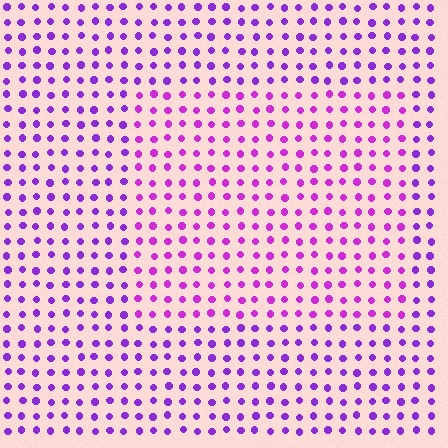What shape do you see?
I see a rectangle.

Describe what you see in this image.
The image is filled with small purple elements in a uniform arrangement. A rectangle-shaped region is visible where the elements are tinted to a slightly different hue, forming a subtle color boundary.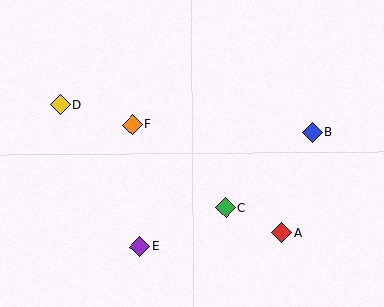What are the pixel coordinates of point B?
Point B is at (312, 132).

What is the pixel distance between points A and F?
The distance between A and F is 184 pixels.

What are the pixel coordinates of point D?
Point D is at (60, 105).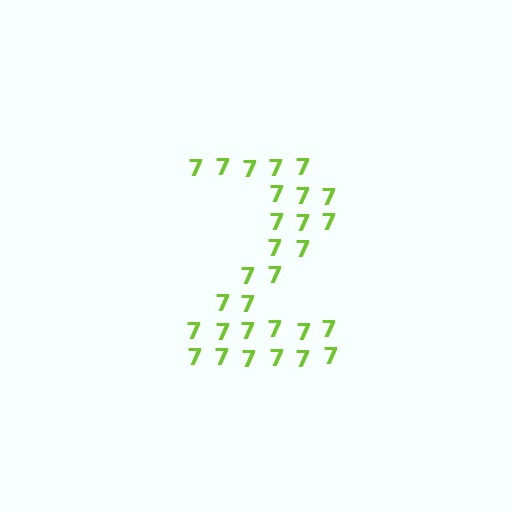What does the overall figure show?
The overall figure shows the digit 2.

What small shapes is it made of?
It is made of small digit 7's.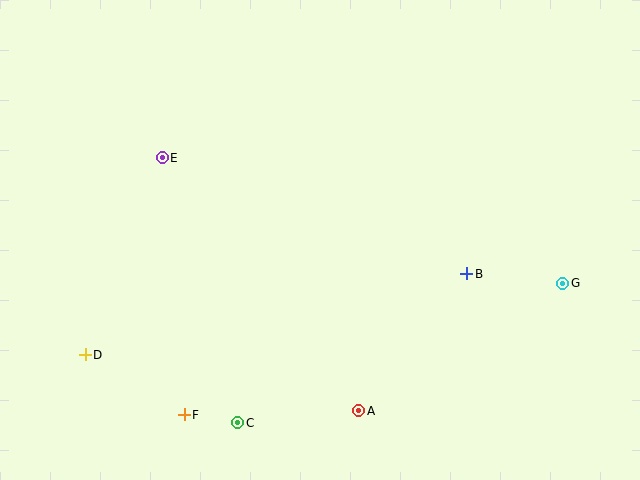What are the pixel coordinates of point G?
Point G is at (563, 283).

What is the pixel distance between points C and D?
The distance between C and D is 167 pixels.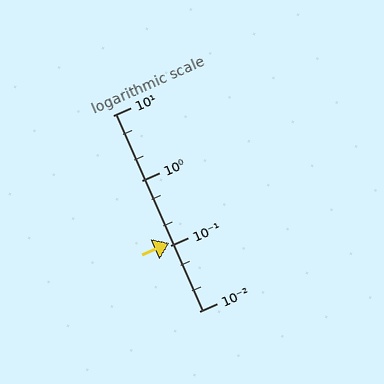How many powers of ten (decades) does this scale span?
The scale spans 3 decades, from 0.01 to 10.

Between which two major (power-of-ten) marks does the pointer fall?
The pointer is between 0.1 and 1.